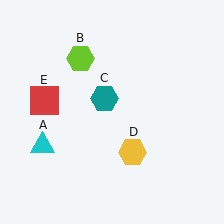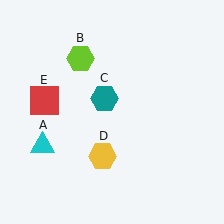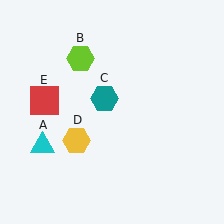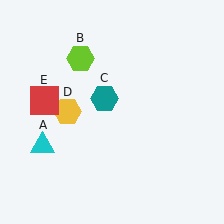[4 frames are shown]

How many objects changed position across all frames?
1 object changed position: yellow hexagon (object D).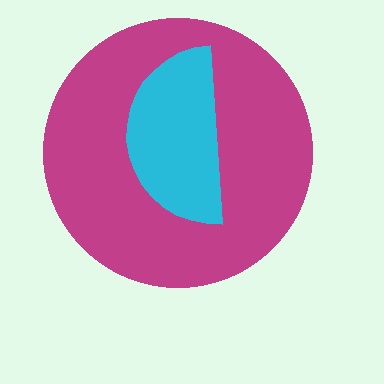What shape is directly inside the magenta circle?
The cyan semicircle.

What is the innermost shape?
The cyan semicircle.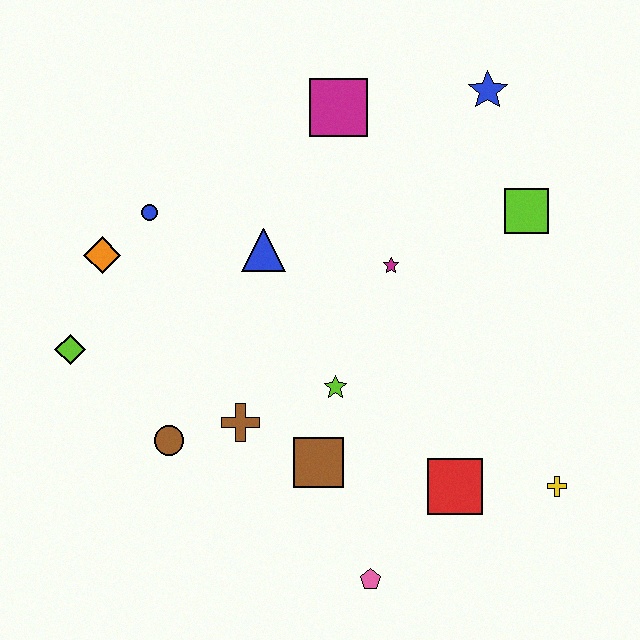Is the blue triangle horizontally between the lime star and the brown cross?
Yes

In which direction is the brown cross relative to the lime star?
The brown cross is to the left of the lime star.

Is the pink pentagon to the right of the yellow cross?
No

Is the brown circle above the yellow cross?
Yes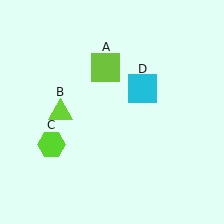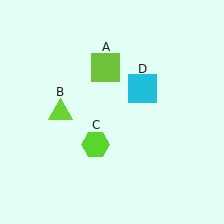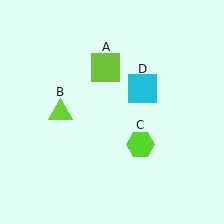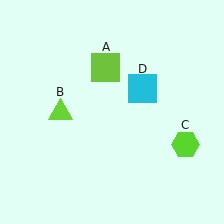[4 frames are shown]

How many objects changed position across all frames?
1 object changed position: lime hexagon (object C).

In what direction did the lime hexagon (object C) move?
The lime hexagon (object C) moved right.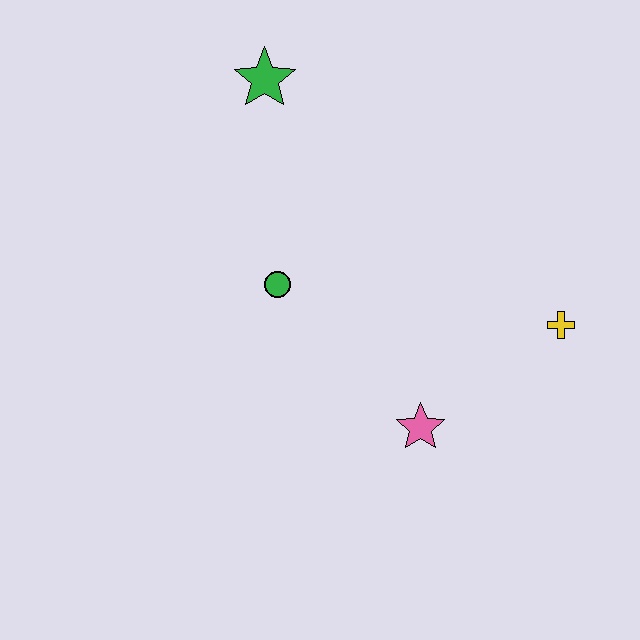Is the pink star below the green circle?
Yes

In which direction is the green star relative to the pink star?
The green star is above the pink star.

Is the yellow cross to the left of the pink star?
No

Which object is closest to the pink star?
The yellow cross is closest to the pink star.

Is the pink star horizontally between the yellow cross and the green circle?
Yes